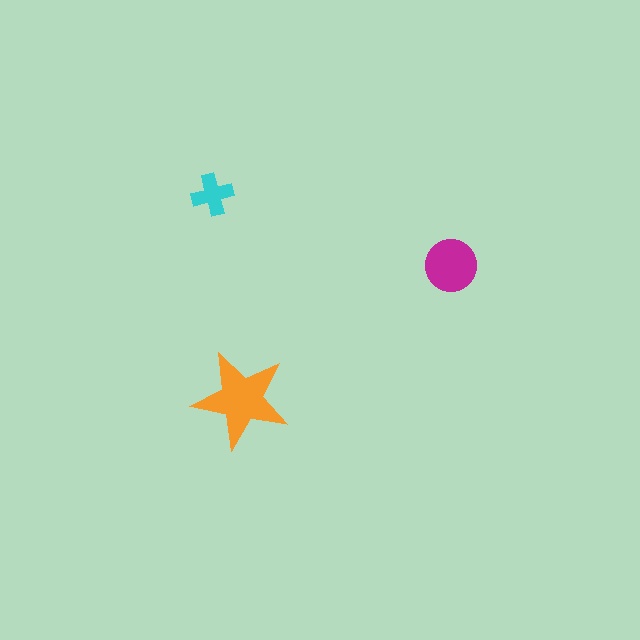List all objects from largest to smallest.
The orange star, the magenta circle, the cyan cross.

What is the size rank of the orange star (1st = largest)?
1st.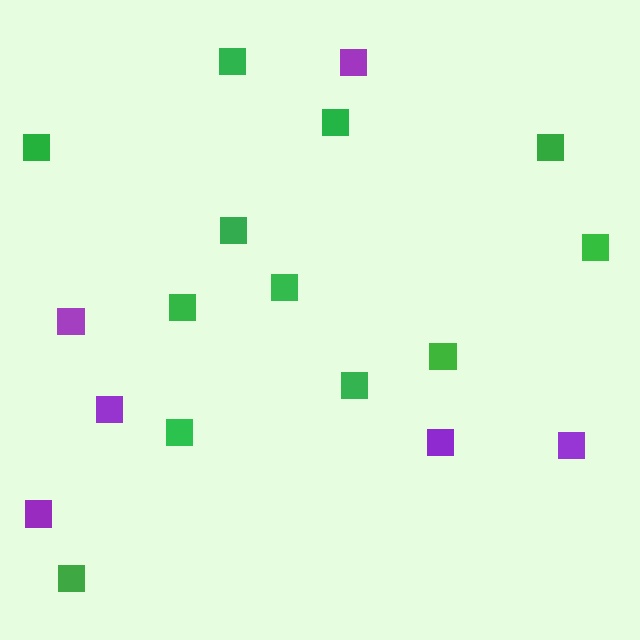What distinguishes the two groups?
There are 2 groups: one group of purple squares (6) and one group of green squares (12).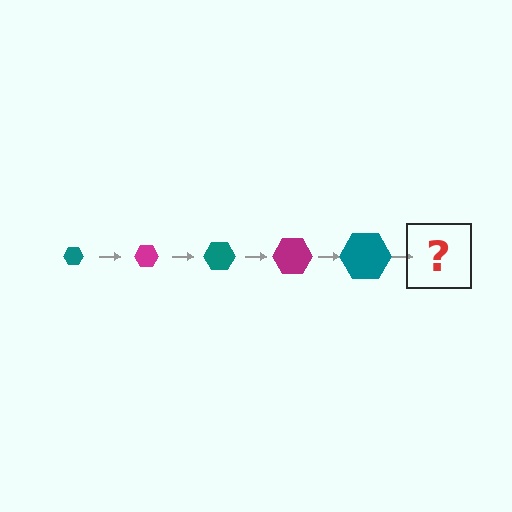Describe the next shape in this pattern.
It should be a magenta hexagon, larger than the previous one.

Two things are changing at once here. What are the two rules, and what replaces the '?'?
The two rules are that the hexagon grows larger each step and the color cycles through teal and magenta. The '?' should be a magenta hexagon, larger than the previous one.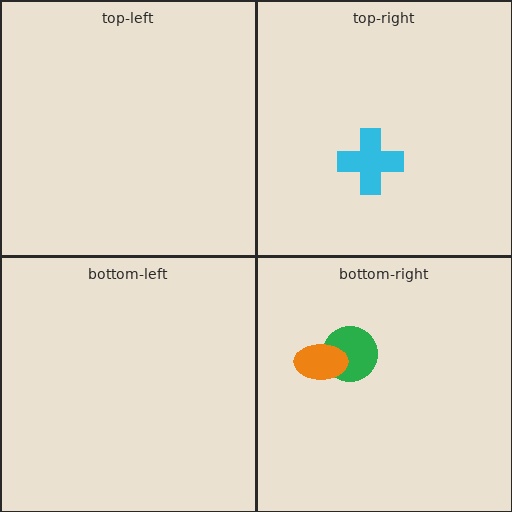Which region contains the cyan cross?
The top-right region.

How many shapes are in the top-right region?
1.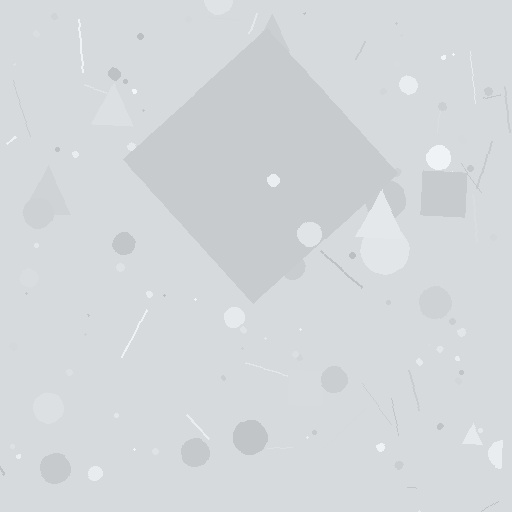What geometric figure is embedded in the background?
A diamond is embedded in the background.